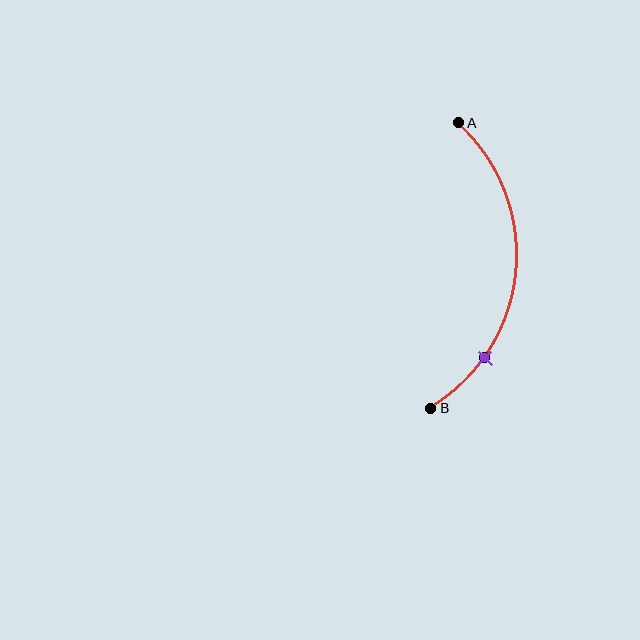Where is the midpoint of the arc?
The arc midpoint is the point on the curve farthest from the straight line joining A and B. It sits to the right of that line.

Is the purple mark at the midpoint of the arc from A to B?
No. The purple mark lies on the arc but is closer to endpoint B. The arc midpoint would be at the point on the curve equidistant along the arc from both A and B.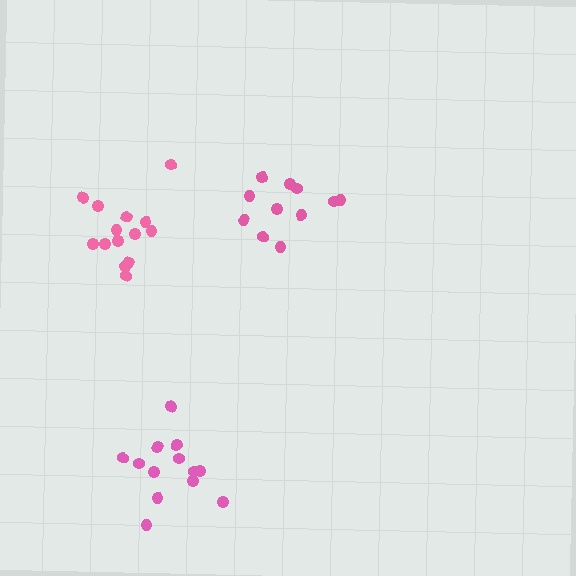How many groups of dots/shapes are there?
There are 3 groups.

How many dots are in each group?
Group 1: 11 dots, Group 2: 13 dots, Group 3: 14 dots (38 total).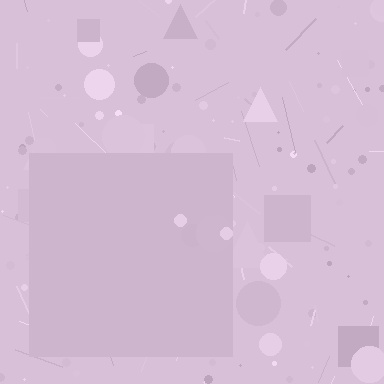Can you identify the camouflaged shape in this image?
The camouflaged shape is a square.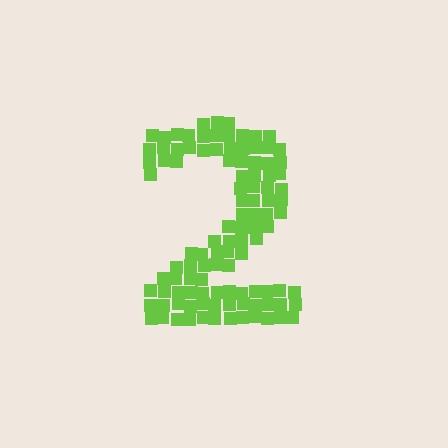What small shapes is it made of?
It is made of small squares.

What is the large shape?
The large shape is the digit 2.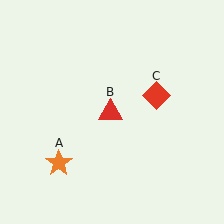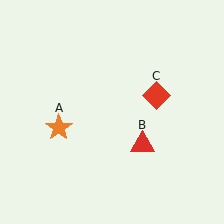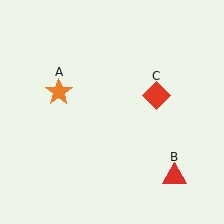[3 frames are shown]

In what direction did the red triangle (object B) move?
The red triangle (object B) moved down and to the right.